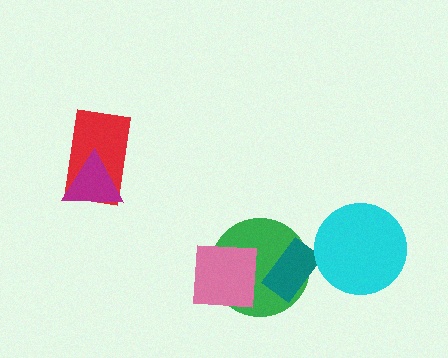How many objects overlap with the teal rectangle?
1 object overlaps with the teal rectangle.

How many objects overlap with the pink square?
1 object overlaps with the pink square.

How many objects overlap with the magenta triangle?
1 object overlaps with the magenta triangle.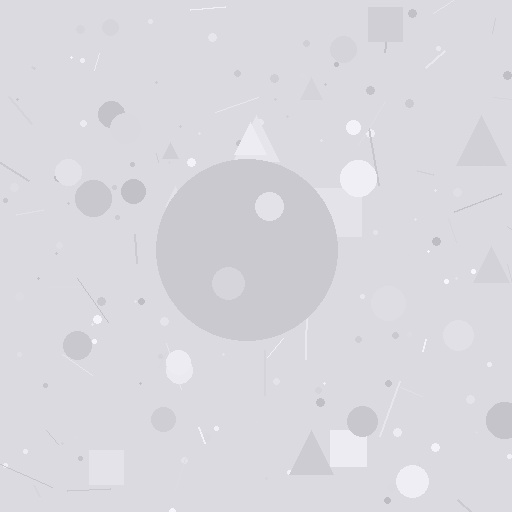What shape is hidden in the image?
A circle is hidden in the image.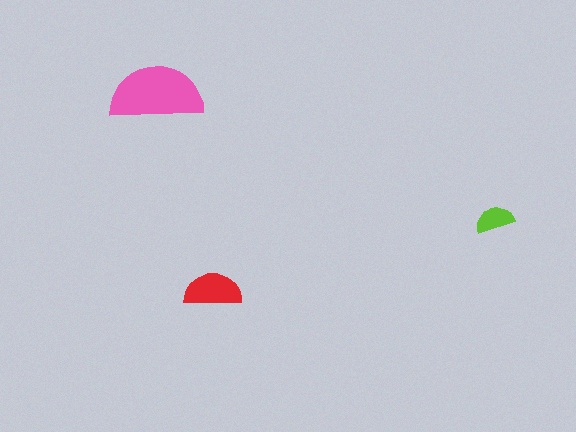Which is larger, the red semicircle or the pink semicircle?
The pink one.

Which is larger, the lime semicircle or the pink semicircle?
The pink one.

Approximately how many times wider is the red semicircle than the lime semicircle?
About 1.5 times wider.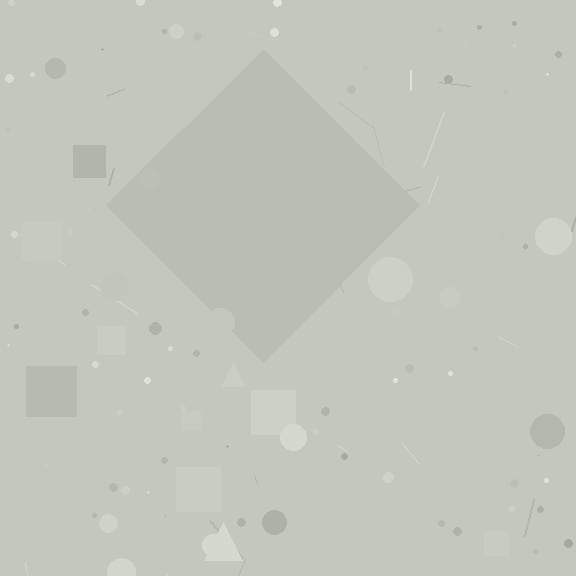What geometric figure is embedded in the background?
A diamond is embedded in the background.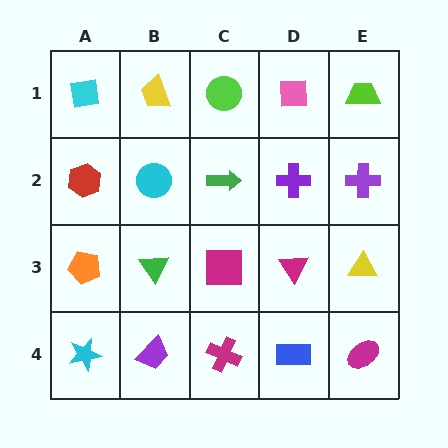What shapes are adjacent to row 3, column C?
A green arrow (row 2, column C), a magenta cross (row 4, column C), a green triangle (row 3, column B), a magenta triangle (row 3, column D).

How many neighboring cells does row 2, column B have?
4.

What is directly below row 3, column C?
A magenta cross.